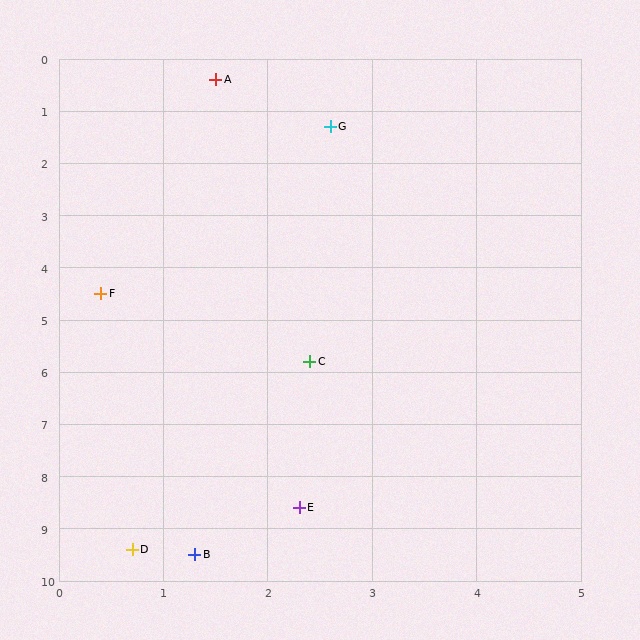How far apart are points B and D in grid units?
Points B and D are about 0.6 grid units apart.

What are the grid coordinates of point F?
Point F is at approximately (0.4, 4.5).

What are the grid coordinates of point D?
Point D is at approximately (0.7, 9.4).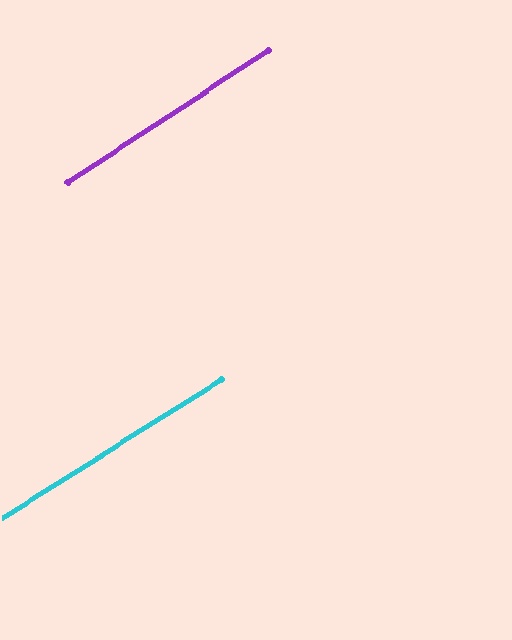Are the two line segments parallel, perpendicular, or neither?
Parallel — their directions differ by only 1.1°.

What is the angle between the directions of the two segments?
Approximately 1 degree.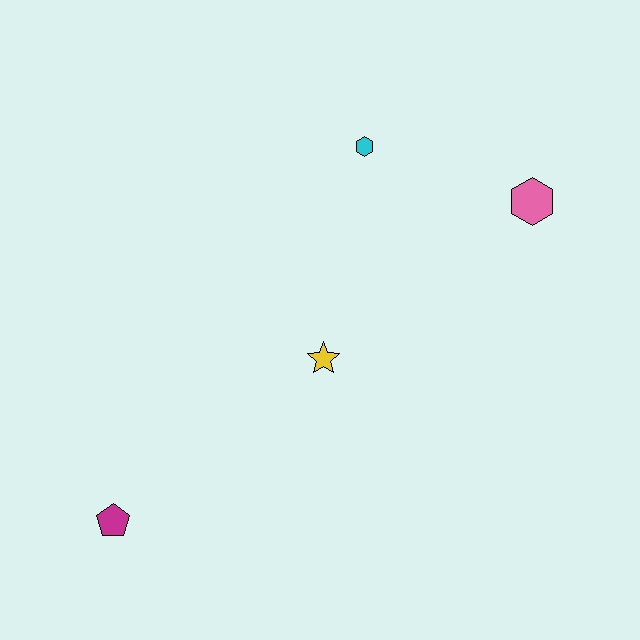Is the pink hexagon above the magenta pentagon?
Yes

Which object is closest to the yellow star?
The cyan hexagon is closest to the yellow star.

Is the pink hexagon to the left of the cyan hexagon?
No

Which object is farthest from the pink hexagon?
The magenta pentagon is farthest from the pink hexagon.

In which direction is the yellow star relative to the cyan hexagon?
The yellow star is below the cyan hexagon.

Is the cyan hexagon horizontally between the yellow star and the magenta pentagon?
No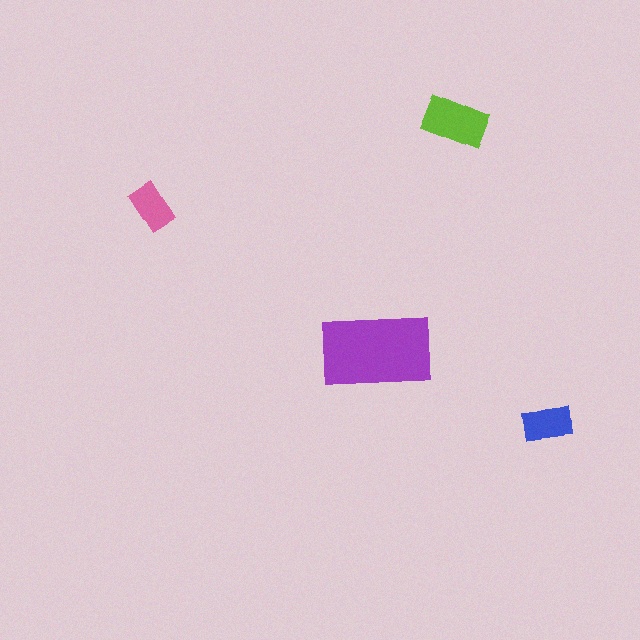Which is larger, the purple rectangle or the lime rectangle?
The purple one.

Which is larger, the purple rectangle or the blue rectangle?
The purple one.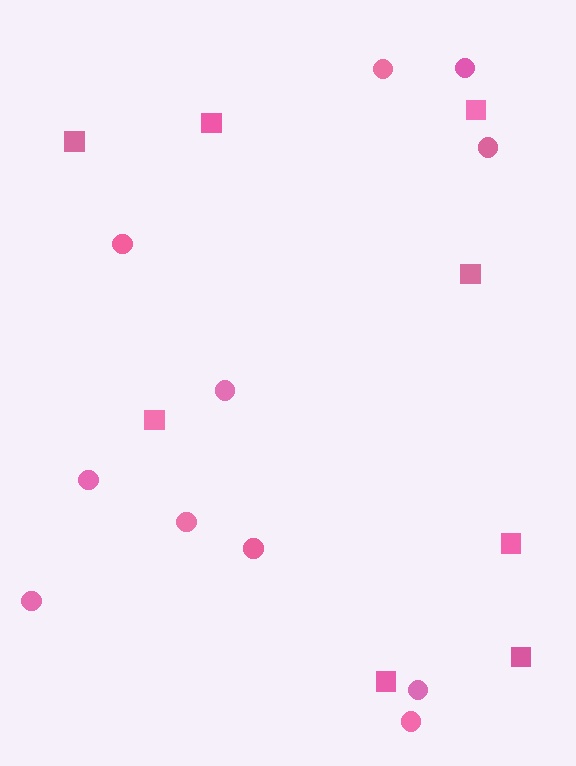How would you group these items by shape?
There are 2 groups: one group of circles (11) and one group of squares (8).